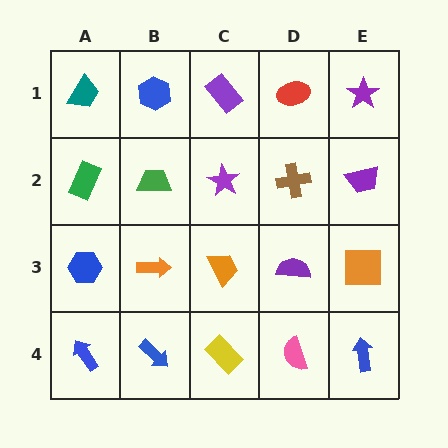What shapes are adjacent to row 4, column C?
An orange trapezoid (row 3, column C), a blue arrow (row 4, column B), a pink semicircle (row 4, column D).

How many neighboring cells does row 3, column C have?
4.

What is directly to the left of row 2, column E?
A brown cross.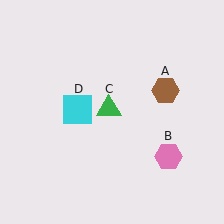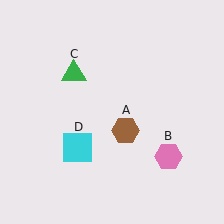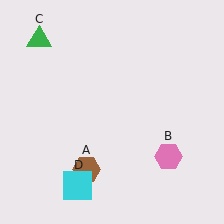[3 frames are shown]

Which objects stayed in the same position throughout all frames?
Pink hexagon (object B) remained stationary.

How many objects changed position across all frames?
3 objects changed position: brown hexagon (object A), green triangle (object C), cyan square (object D).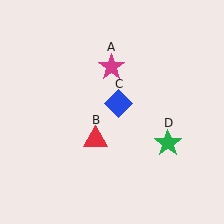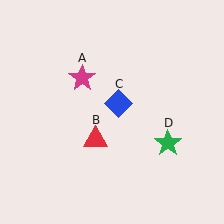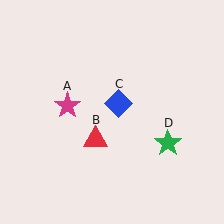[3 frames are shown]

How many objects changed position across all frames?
1 object changed position: magenta star (object A).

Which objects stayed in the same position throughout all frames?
Red triangle (object B) and blue diamond (object C) and green star (object D) remained stationary.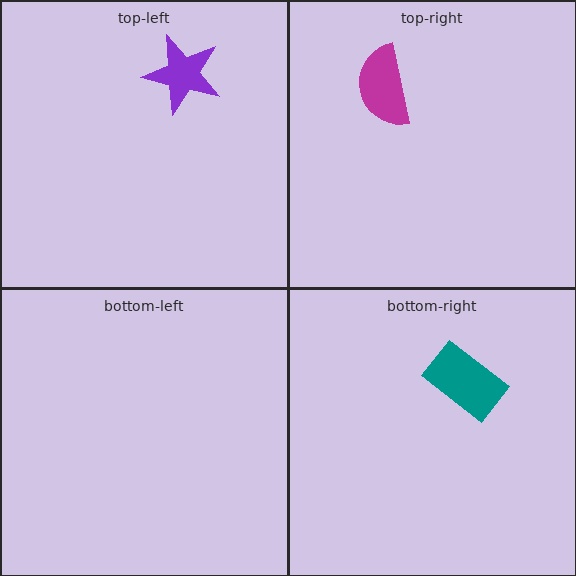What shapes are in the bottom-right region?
The teal rectangle.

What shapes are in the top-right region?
The magenta semicircle.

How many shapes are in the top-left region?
1.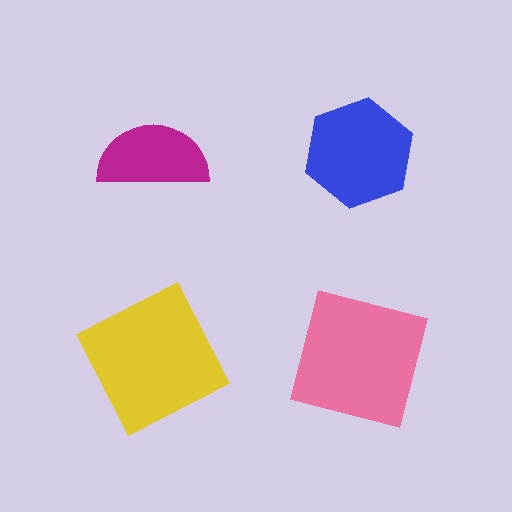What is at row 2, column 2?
A pink square.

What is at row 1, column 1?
A magenta semicircle.